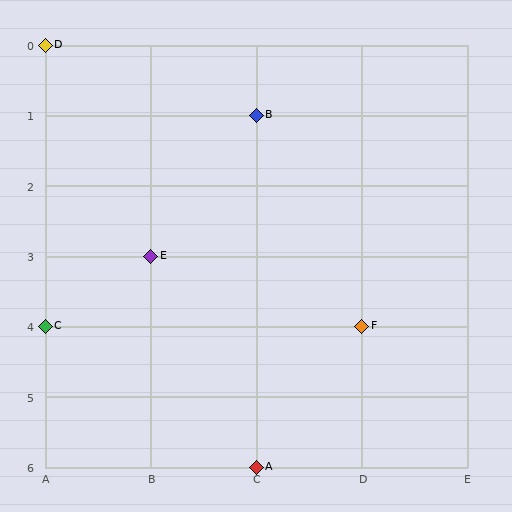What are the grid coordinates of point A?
Point A is at grid coordinates (C, 6).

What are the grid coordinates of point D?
Point D is at grid coordinates (A, 0).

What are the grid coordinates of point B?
Point B is at grid coordinates (C, 1).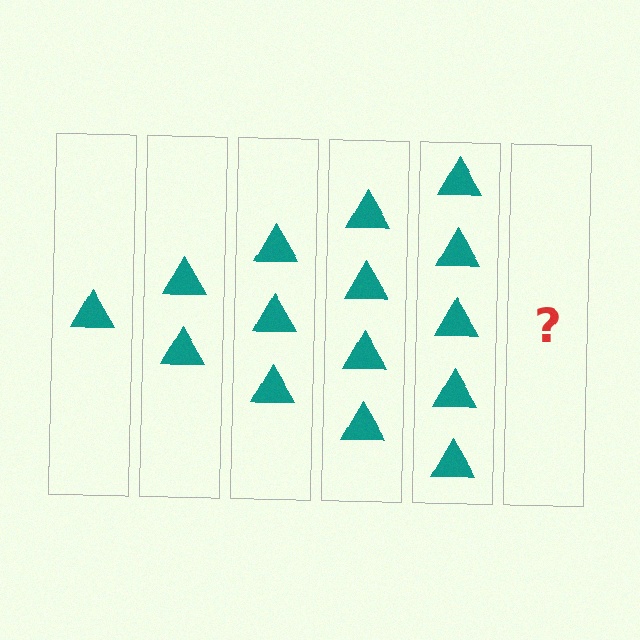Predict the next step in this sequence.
The next step is 6 triangles.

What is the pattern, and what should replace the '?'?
The pattern is that each step adds one more triangle. The '?' should be 6 triangles.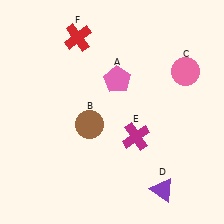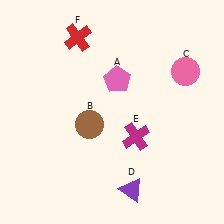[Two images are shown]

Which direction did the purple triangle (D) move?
The purple triangle (D) moved left.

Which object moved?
The purple triangle (D) moved left.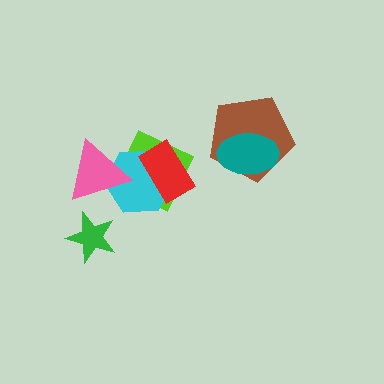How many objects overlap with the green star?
0 objects overlap with the green star.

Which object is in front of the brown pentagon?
The teal ellipse is in front of the brown pentagon.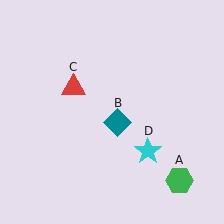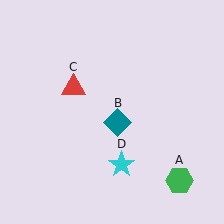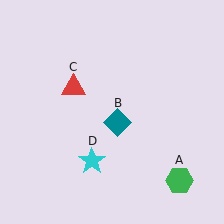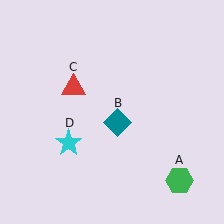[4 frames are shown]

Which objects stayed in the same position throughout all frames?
Green hexagon (object A) and teal diamond (object B) and red triangle (object C) remained stationary.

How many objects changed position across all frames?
1 object changed position: cyan star (object D).